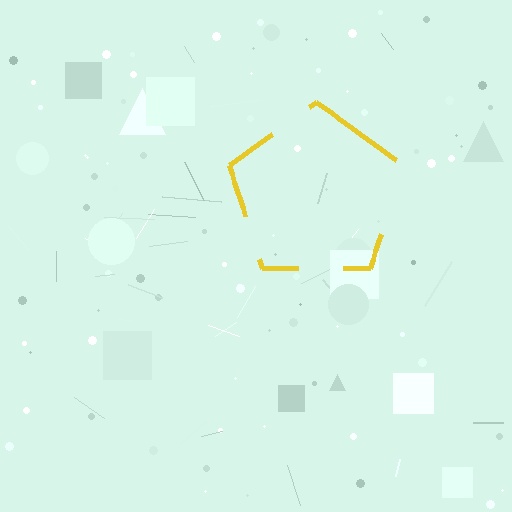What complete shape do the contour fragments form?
The contour fragments form a pentagon.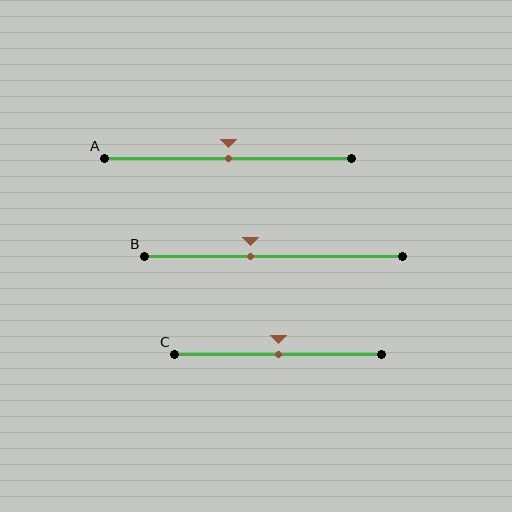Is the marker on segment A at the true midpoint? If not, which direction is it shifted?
Yes, the marker on segment A is at the true midpoint.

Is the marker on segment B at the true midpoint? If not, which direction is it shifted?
No, the marker on segment B is shifted to the left by about 9% of the segment length.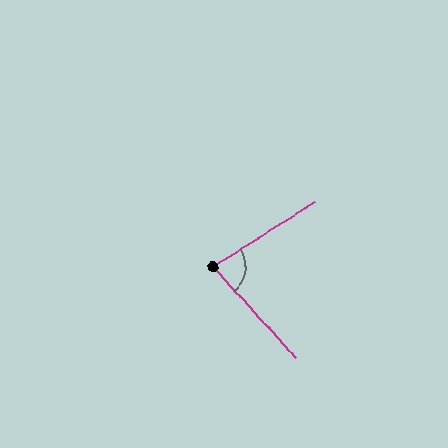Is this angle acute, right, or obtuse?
It is acute.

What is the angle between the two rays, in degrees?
Approximately 80 degrees.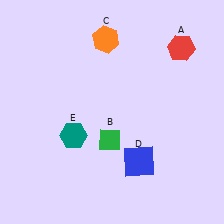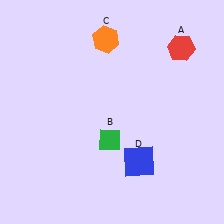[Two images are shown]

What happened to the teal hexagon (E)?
The teal hexagon (E) was removed in Image 2. It was in the bottom-left area of Image 1.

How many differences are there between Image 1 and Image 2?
There is 1 difference between the two images.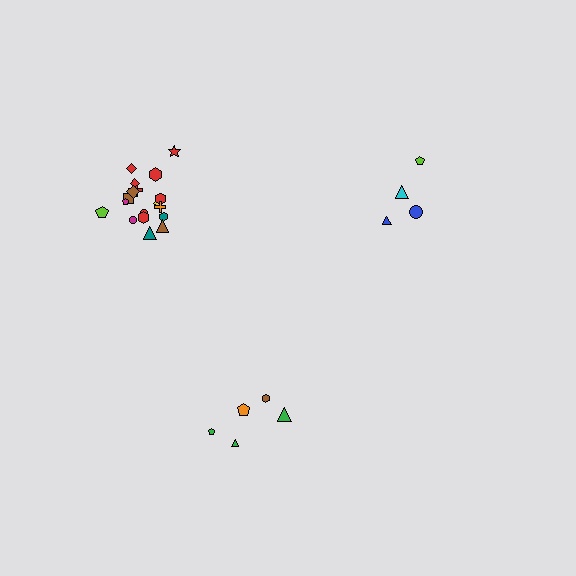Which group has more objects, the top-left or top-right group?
The top-left group.